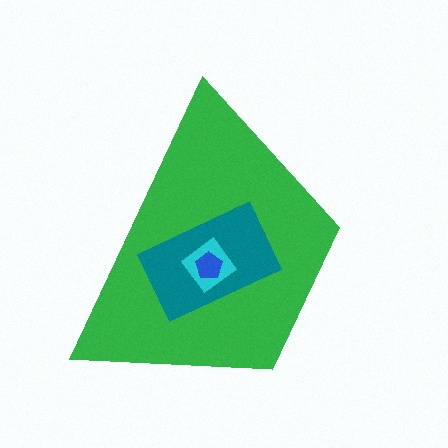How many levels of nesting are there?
4.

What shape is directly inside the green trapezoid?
The teal rectangle.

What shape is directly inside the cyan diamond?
The blue pentagon.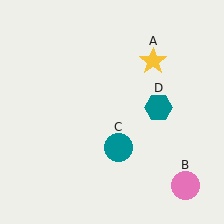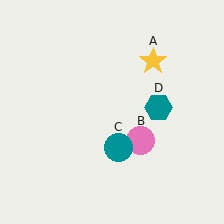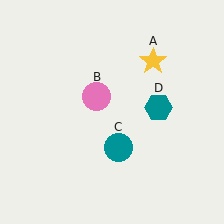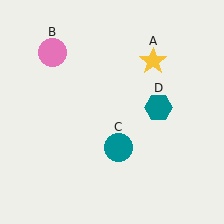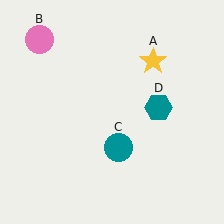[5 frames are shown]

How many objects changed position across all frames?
1 object changed position: pink circle (object B).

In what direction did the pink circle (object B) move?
The pink circle (object B) moved up and to the left.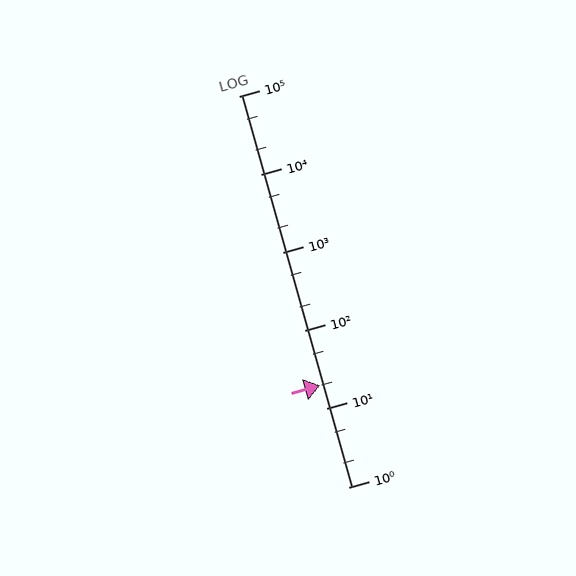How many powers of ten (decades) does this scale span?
The scale spans 5 decades, from 1 to 100000.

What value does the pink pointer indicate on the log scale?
The pointer indicates approximately 20.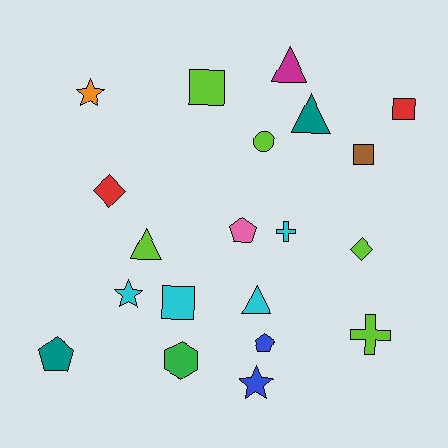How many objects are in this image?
There are 20 objects.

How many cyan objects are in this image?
There are 4 cyan objects.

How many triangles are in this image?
There are 4 triangles.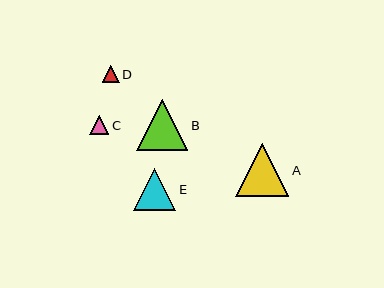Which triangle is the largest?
Triangle A is the largest with a size of approximately 53 pixels.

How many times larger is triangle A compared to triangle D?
Triangle A is approximately 3.1 times the size of triangle D.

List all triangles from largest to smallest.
From largest to smallest: A, B, E, C, D.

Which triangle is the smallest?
Triangle D is the smallest with a size of approximately 17 pixels.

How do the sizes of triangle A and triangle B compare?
Triangle A and triangle B are approximately the same size.